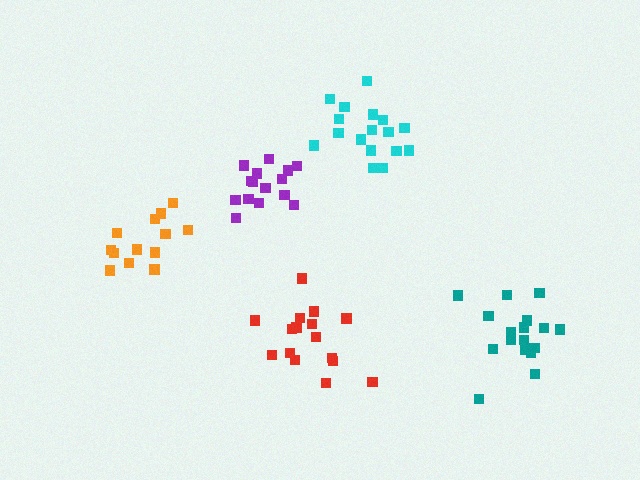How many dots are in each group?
Group 1: 13 dots, Group 2: 16 dots, Group 3: 17 dots, Group 4: 17 dots, Group 5: 15 dots (78 total).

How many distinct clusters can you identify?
There are 5 distinct clusters.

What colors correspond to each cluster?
The clusters are colored: orange, red, teal, cyan, purple.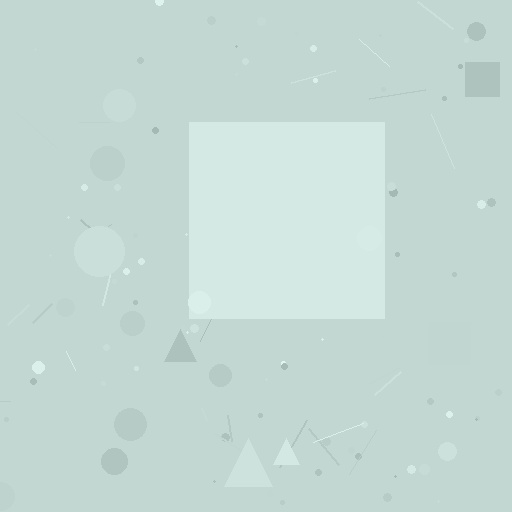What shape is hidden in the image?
A square is hidden in the image.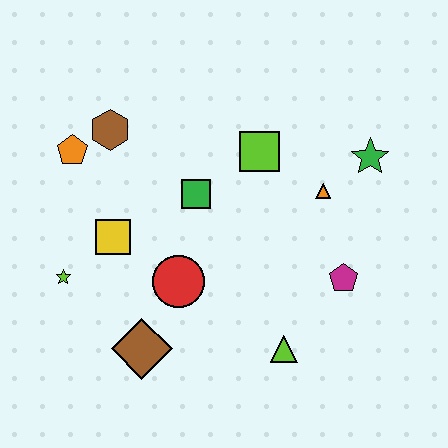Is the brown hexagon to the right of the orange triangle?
No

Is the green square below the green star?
Yes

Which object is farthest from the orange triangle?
The lime star is farthest from the orange triangle.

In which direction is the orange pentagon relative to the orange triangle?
The orange pentagon is to the left of the orange triangle.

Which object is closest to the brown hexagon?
The orange pentagon is closest to the brown hexagon.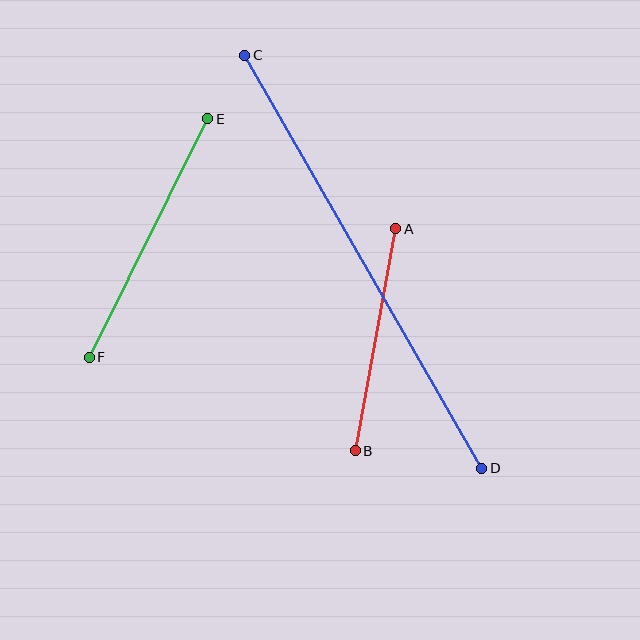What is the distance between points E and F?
The distance is approximately 267 pixels.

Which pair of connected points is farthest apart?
Points C and D are farthest apart.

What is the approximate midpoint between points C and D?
The midpoint is at approximately (363, 262) pixels.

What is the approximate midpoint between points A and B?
The midpoint is at approximately (376, 340) pixels.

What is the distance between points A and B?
The distance is approximately 226 pixels.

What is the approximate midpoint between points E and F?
The midpoint is at approximately (148, 238) pixels.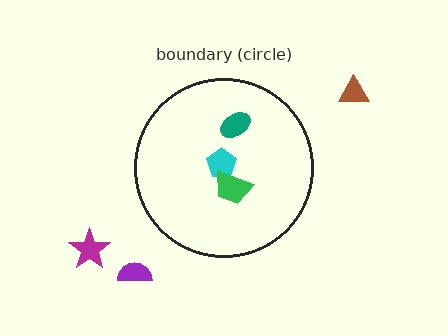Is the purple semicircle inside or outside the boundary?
Outside.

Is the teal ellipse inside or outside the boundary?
Inside.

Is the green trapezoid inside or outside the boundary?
Inside.